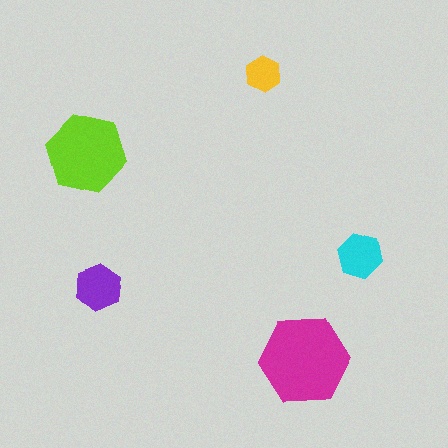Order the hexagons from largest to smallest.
the magenta one, the lime one, the purple one, the cyan one, the yellow one.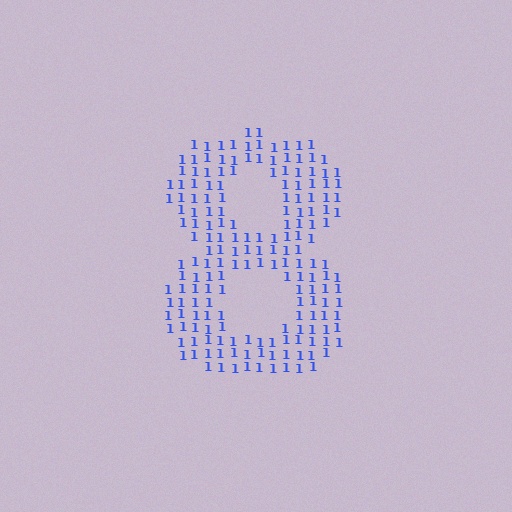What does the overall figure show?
The overall figure shows the digit 8.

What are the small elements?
The small elements are digit 1's.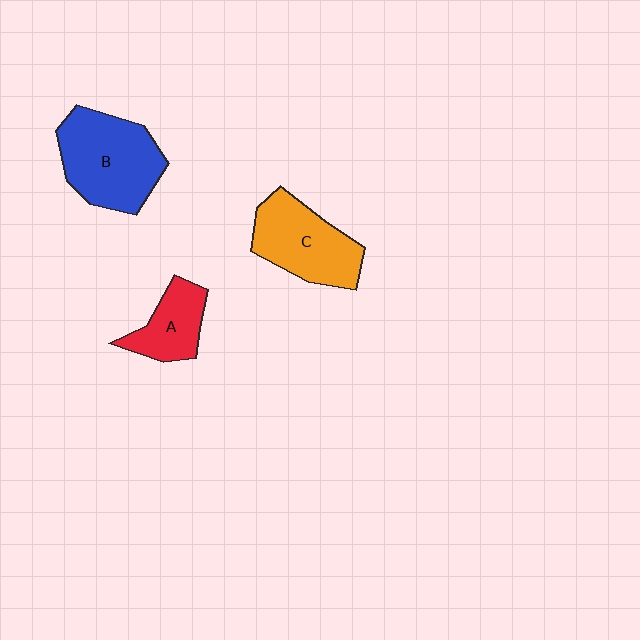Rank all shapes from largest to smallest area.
From largest to smallest: B (blue), C (orange), A (red).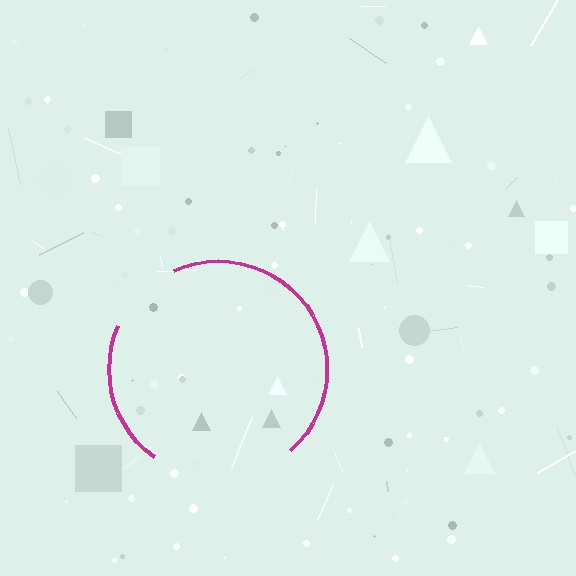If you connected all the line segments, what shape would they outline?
They would outline a circle.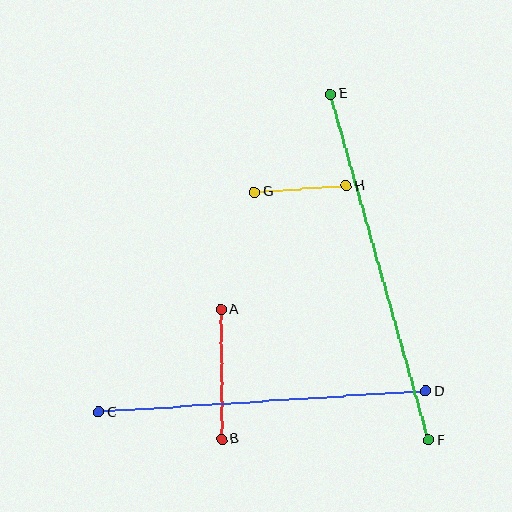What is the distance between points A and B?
The distance is approximately 130 pixels.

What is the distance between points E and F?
The distance is approximately 360 pixels.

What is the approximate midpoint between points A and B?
The midpoint is at approximately (221, 375) pixels.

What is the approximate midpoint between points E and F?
The midpoint is at approximately (379, 267) pixels.